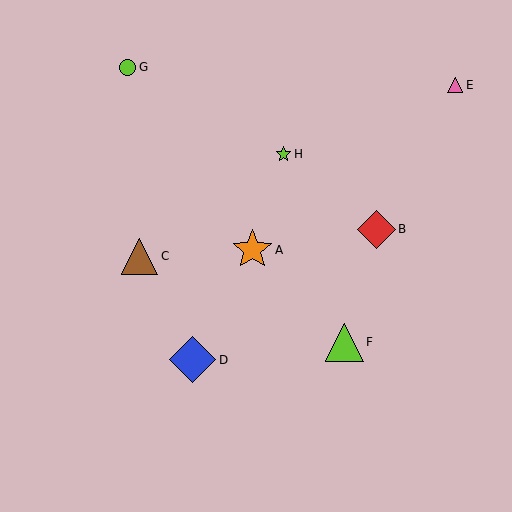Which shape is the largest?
The blue diamond (labeled D) is the largest.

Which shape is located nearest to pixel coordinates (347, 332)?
The lime triangle (labeled F) at (344, 342) is nearest to that location.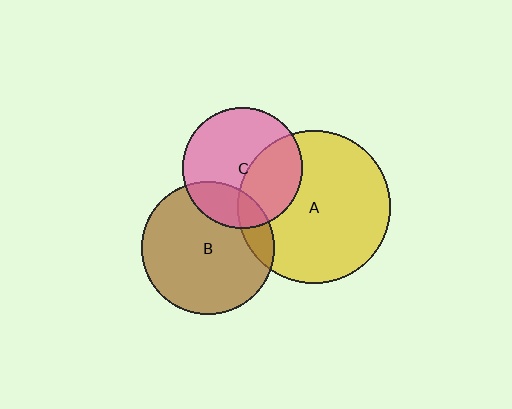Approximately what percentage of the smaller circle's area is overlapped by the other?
Approximately 20%.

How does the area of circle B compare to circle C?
Approximately 1.2 times.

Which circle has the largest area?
Circle A (yellow).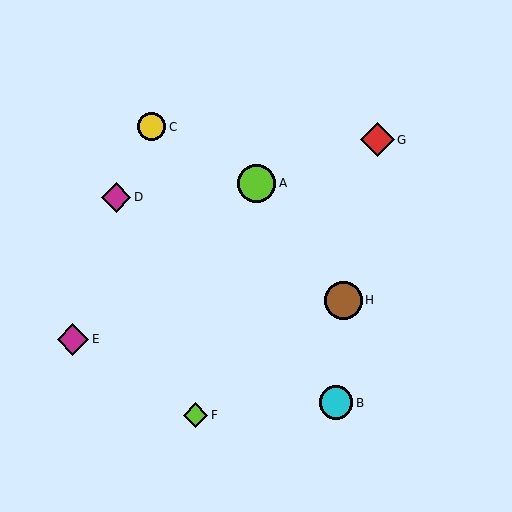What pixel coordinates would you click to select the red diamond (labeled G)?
Click at (377, 140) to select the red diamond G.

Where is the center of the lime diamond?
The center of the lime diamond is at (195, 415).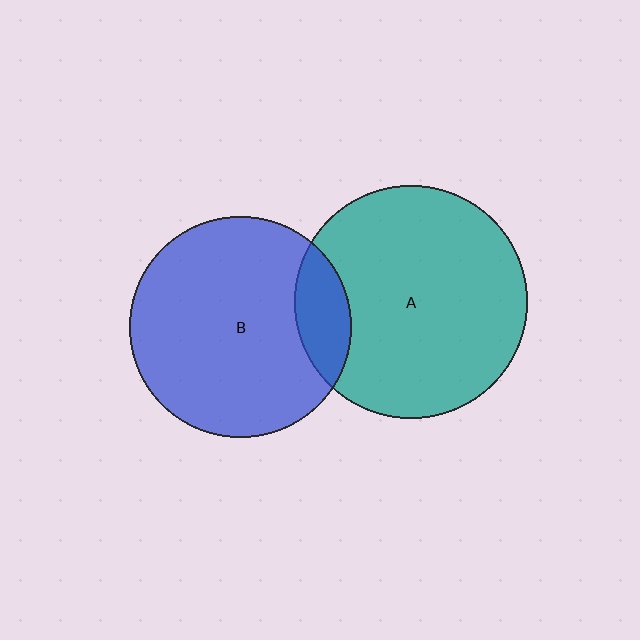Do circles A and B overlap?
Yes.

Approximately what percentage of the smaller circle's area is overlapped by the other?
Approximately 15%.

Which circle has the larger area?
Circle A (teal).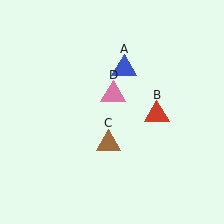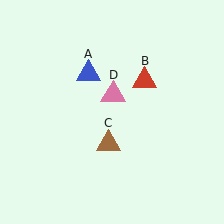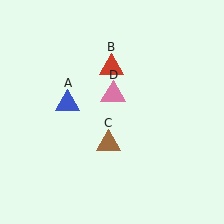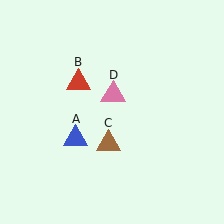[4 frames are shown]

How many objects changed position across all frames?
2 objects changed position: blue triangle (object A), red triangle (object B).